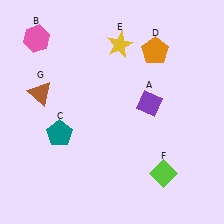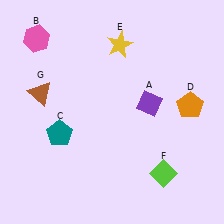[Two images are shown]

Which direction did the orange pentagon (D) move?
The orange pentagon (D) moved down.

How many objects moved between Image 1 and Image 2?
1 object moved between the two images.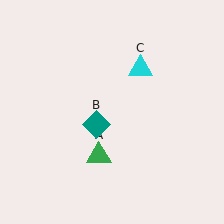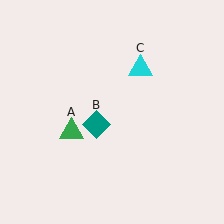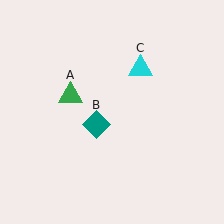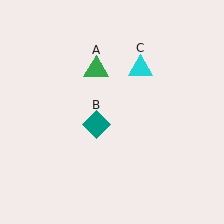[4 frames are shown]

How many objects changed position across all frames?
1 object changed position: green triangle (object A).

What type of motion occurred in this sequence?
The green triangle (object A) rotated clockwise around the center of the scene.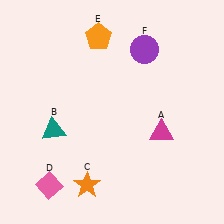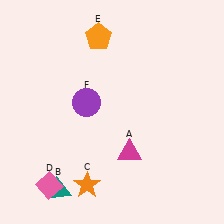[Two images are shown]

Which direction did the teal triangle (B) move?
The teal triangle (B) moved down.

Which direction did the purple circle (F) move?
The purple circle (F) moved left.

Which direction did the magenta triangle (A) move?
The magenta triangle (A) moved left.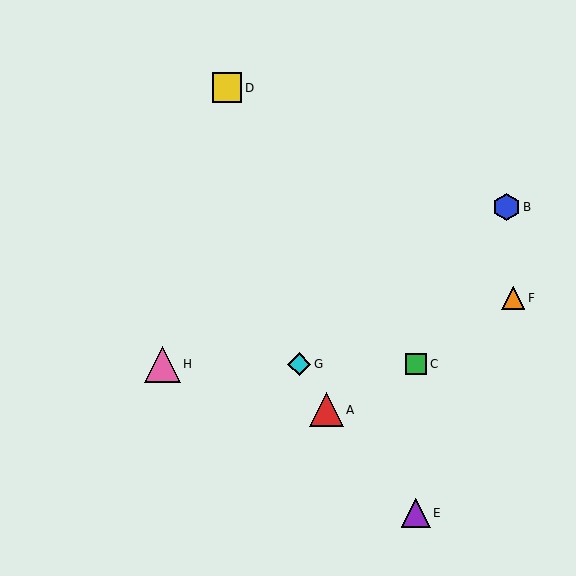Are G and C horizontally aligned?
Yes, both are at y≈364.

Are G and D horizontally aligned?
No, G is at y≈364 and D is at y≈88.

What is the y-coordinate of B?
Object B is at y≈207.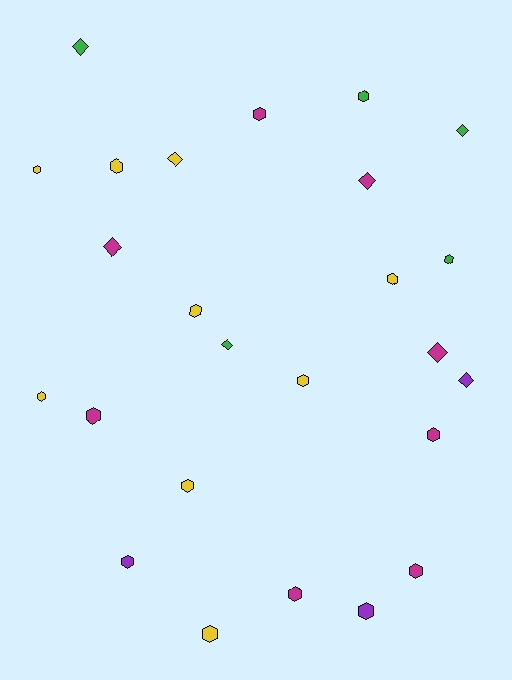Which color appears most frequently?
Yellow, with 9 objects.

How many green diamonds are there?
There are 3 green diamonds.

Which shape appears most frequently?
Hexagon, with 17 objects.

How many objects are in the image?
There are 25 objects.